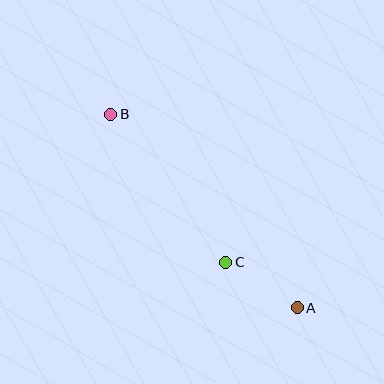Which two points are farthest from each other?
Points A and B are farthest from each other.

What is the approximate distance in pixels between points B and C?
The distance between B and C is approximately 187 pixels.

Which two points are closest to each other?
Points A and C are closest to each other.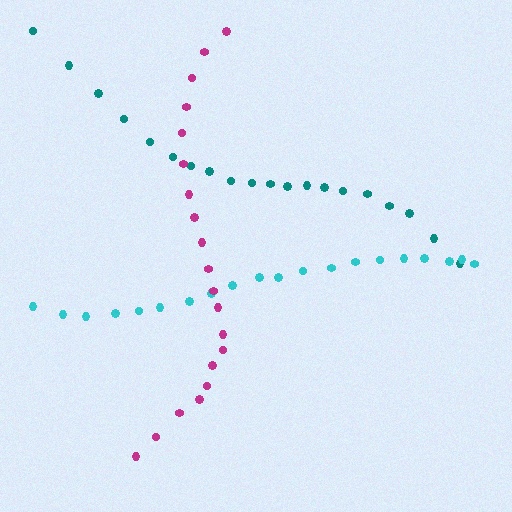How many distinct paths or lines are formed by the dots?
There are 3 distinct paths.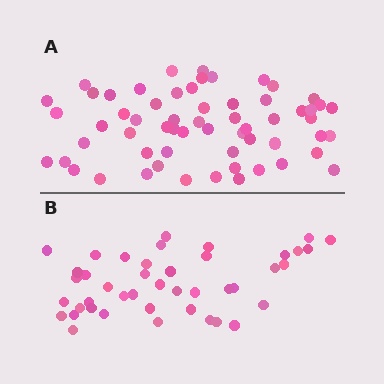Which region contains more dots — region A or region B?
Region A (the top region) has more dots.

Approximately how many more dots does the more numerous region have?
Region A has approximately 15 more dots than region B.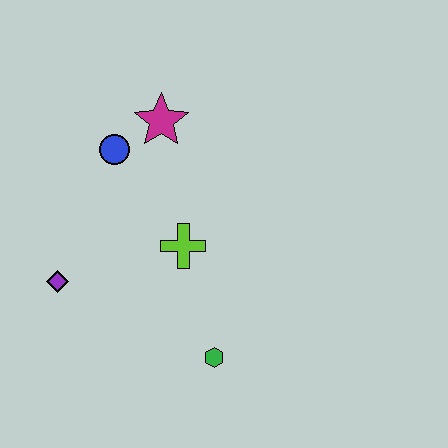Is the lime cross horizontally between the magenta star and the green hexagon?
Yes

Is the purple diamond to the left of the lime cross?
Yes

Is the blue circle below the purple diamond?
No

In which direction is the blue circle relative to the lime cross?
The blue circle is above the lime cross.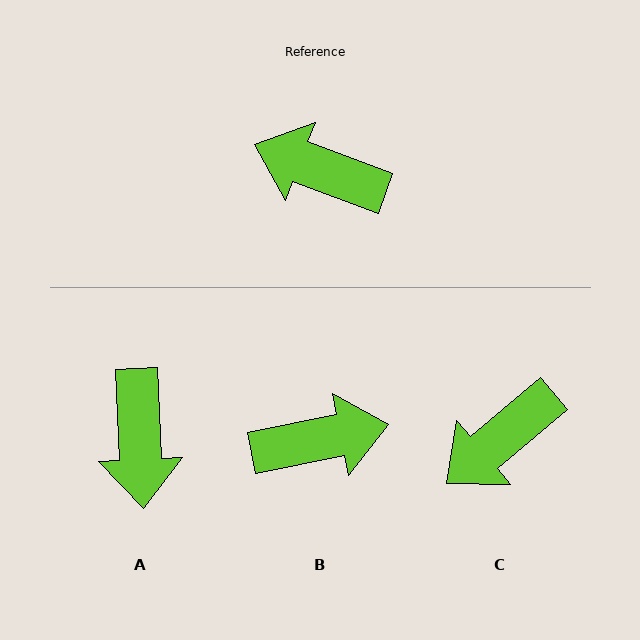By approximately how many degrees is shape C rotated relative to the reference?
Approximately 61 degrees counter-clockwise.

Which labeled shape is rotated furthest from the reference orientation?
B, about 148 degrees away.